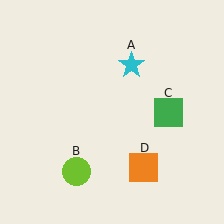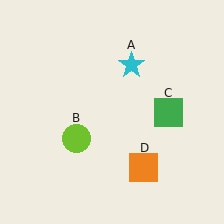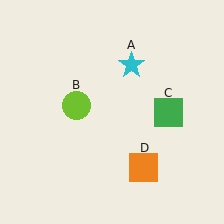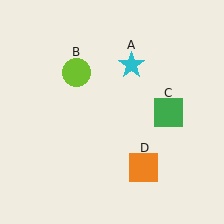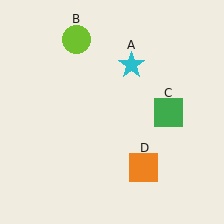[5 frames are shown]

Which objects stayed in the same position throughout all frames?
Cyan star (object A) and green square (object C) and orange square (object D) remained stationary.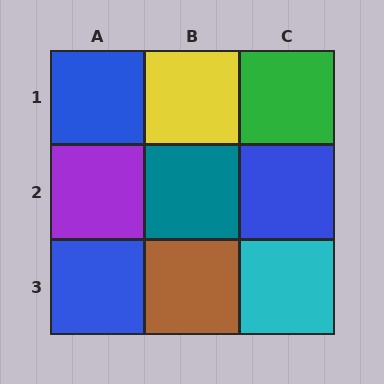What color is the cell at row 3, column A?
Blue.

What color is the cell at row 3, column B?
Brown.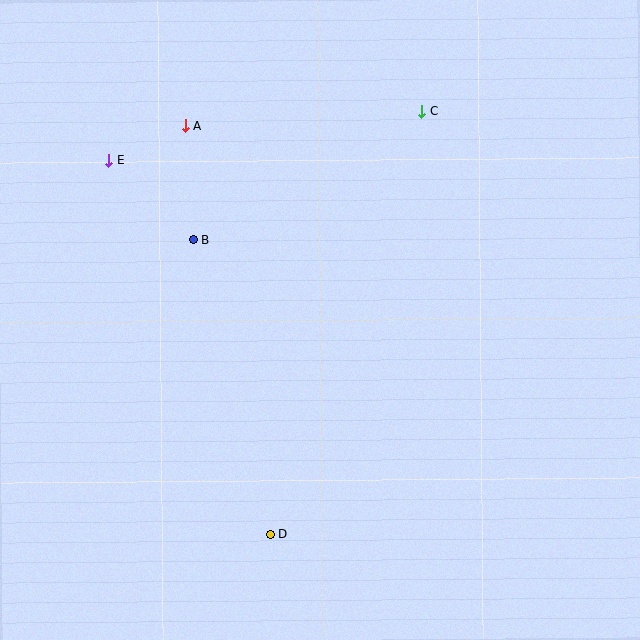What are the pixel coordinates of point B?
Point B is at (194, 240).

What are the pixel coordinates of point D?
Point D is at (270, 535).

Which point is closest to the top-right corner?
Point C is closest to the top-right corner.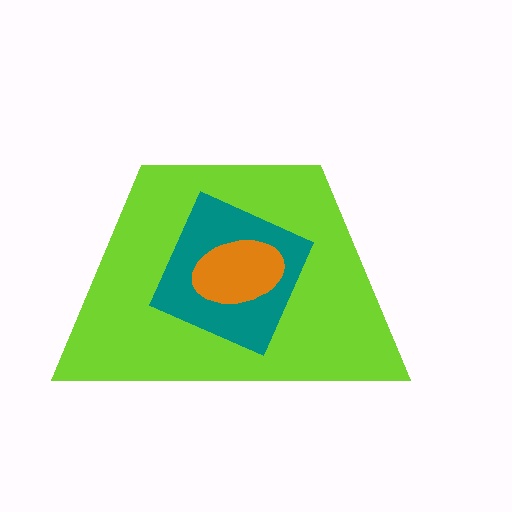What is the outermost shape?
The lime trapezoid.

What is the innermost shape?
The orange ellipse.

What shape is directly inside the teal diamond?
The orange ellipse.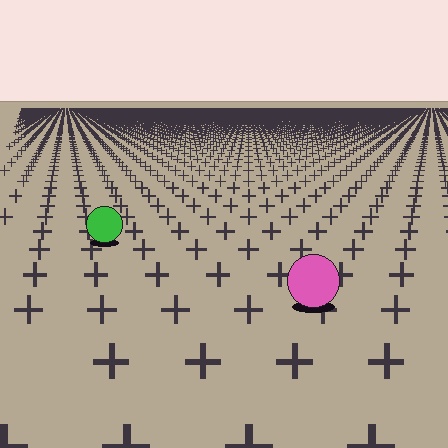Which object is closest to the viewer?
The pink circle is closest. The texture marks near it are larger and more spread out.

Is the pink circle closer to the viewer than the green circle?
Yes. The pink circle is closer — you can tell from the texture gradient: the ground texture is coarser near it.